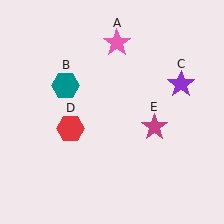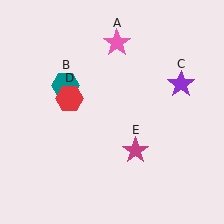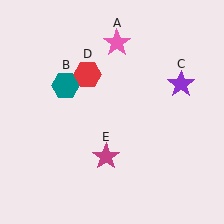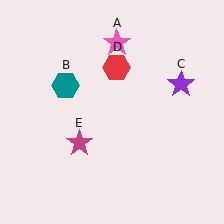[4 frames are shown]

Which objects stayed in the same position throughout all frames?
Pink star (object A) and teal hexagon (object B) and purple star (object C) remained stationary.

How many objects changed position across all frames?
2 objects changed position: red hexagon (object D), magenta star (object E).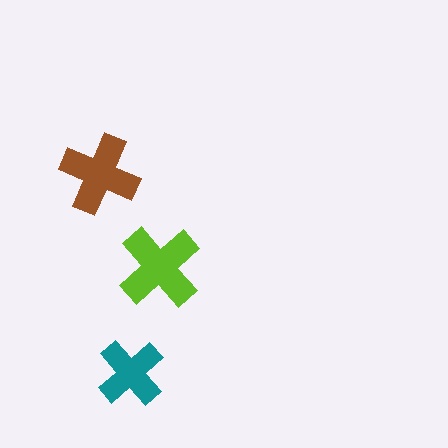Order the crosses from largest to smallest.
the lime one, the brown one, the teal one.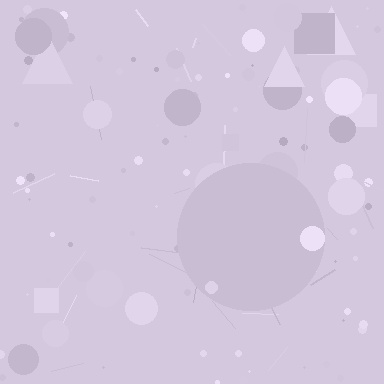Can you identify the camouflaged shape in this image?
The camouflaged shape is a circle.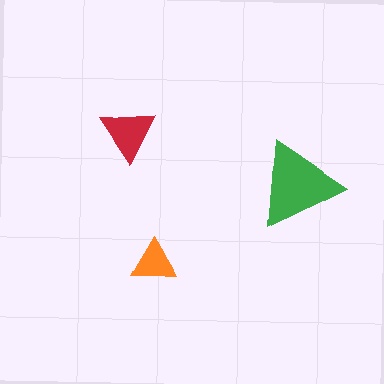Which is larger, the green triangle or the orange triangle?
The green one.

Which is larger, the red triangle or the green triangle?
The green one.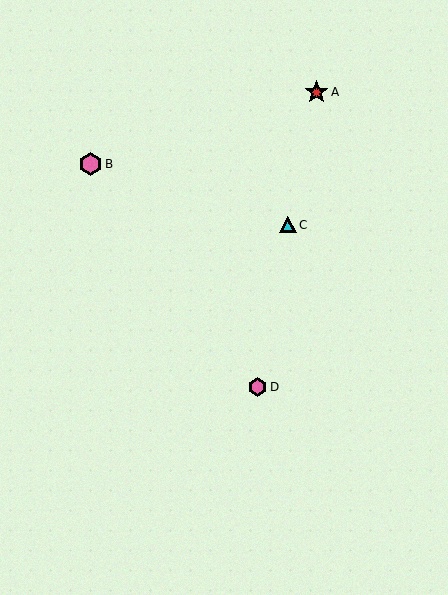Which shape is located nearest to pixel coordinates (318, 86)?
The red star (labeled A) at (316, 92) is nearest to that location.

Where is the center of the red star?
The center of the red star is at (316, 92).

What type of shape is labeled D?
Shape D is a pink hexagon.